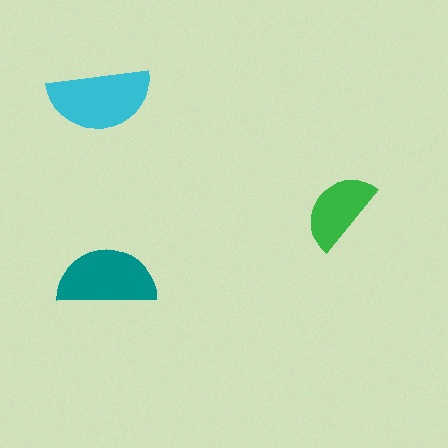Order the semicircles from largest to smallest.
the cyan one, the teal one, the green one.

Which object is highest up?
The cyan semicircle is topmost.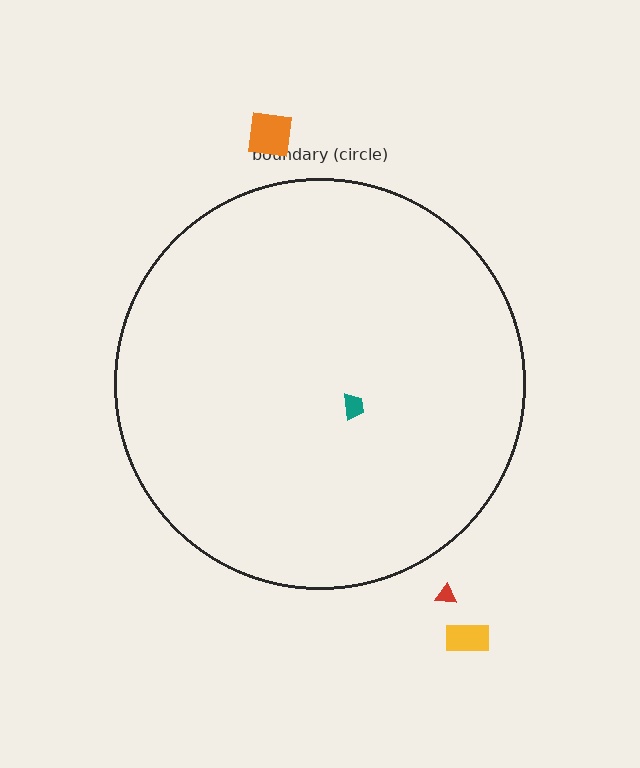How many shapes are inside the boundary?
1 inside, 3 outside.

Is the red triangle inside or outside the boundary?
Outside.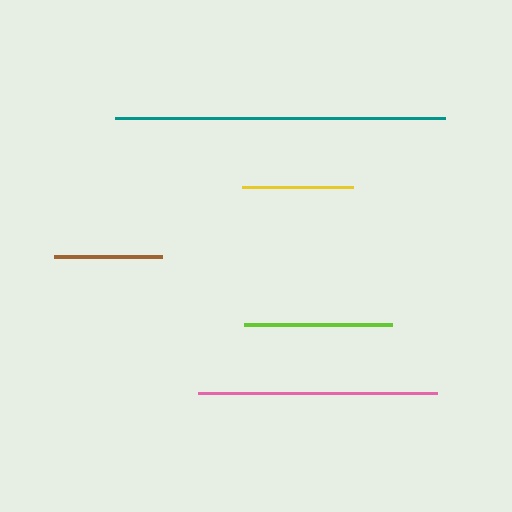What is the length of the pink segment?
The pink segment is approximately 238 pixels long.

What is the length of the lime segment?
The lime segment is approximately 148 pixels long.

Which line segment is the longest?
The teal line is the longest at approximately 329 pixels.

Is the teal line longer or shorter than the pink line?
The teal line is longer than the pink line.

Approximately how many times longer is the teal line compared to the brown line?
The teal line is approximately 3.1 times the length of the brown line.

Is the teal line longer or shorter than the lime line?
The teal line is longer than the lime line.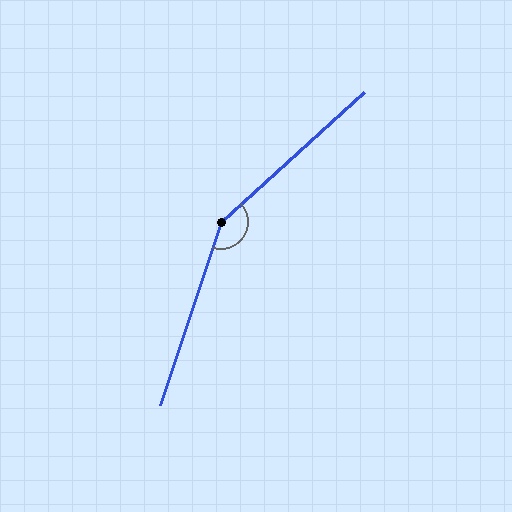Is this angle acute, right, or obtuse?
It is obtuse.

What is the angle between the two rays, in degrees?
Approximately 150 degrees.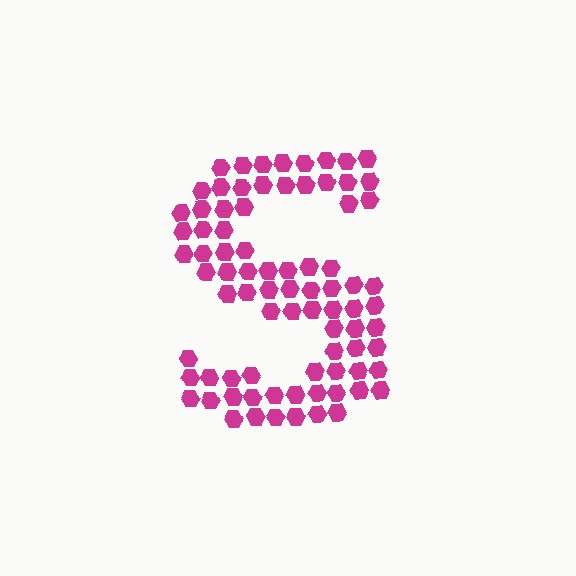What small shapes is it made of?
It is made of small hexagons.